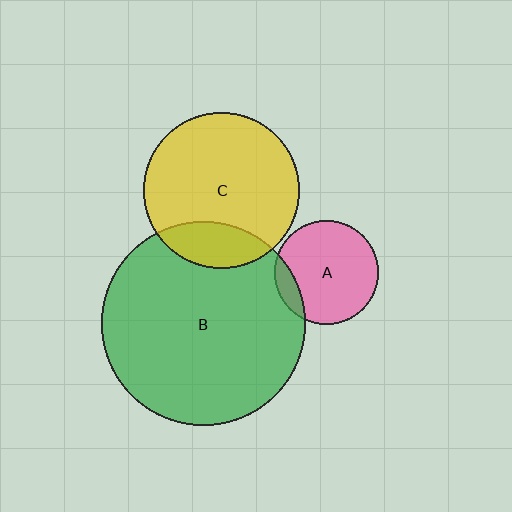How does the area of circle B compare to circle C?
Approximately 1.7 times.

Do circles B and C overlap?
Yes.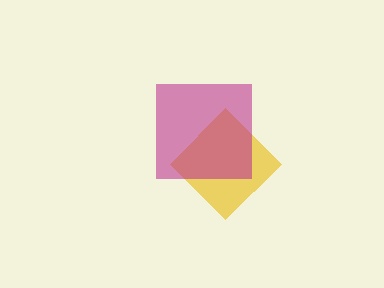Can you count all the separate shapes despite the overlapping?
Yes, there are 2 separate shapes.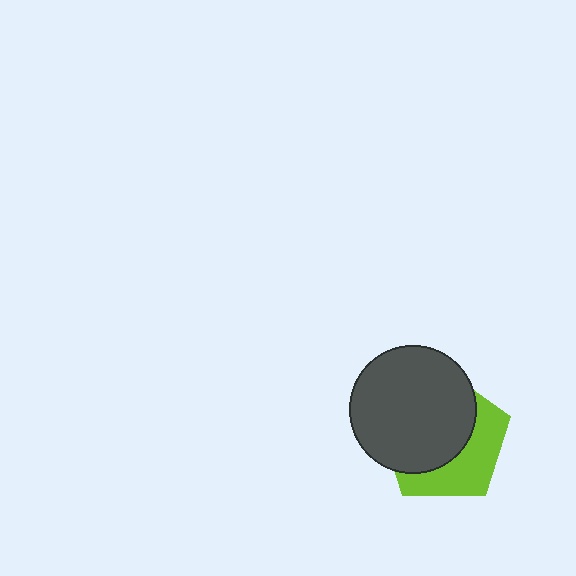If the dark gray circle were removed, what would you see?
You would see the complete lime pentagon.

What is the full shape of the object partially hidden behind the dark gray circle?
The partially hidden object is a lime pentagon.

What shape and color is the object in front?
The object in front is a dark gray circle.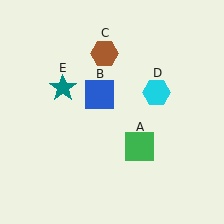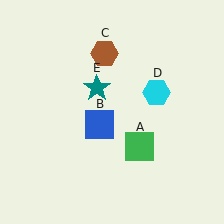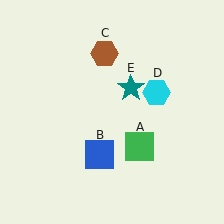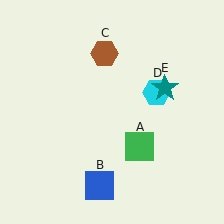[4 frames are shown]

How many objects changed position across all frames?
2 objects changed position: blue square (object B), teal star (object E).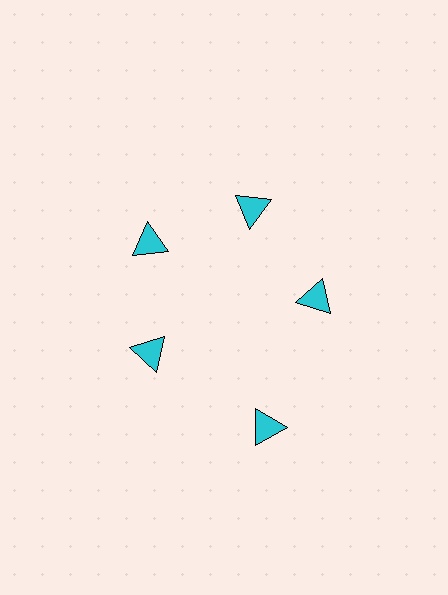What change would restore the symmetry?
The symmetry would be restored by moving it inward, back onto the ring so that all 5 triangles sit at equal angles and equal distance from the center.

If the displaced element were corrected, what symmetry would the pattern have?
It would have 5-fold rotational symmetry — the pattern would map onto itself every 72 degrees.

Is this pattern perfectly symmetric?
No. The 5 cyan triangles are arranged in a ring, but one element near the 5 o'clock position is pushed outward from the center, breaking the 5-fold rotational symmetry.